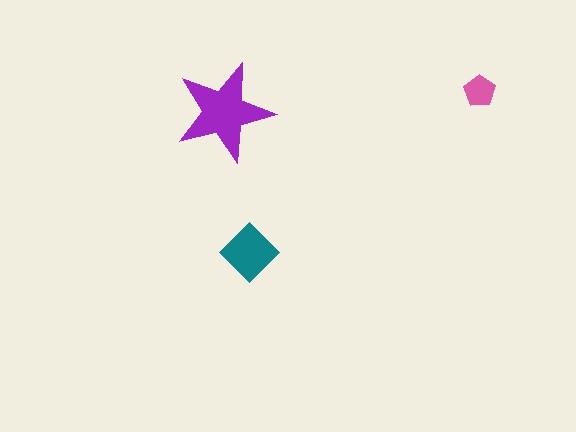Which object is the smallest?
The pink pentagon.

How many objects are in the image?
There are 3 objects in the image.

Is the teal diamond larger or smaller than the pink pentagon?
Larger.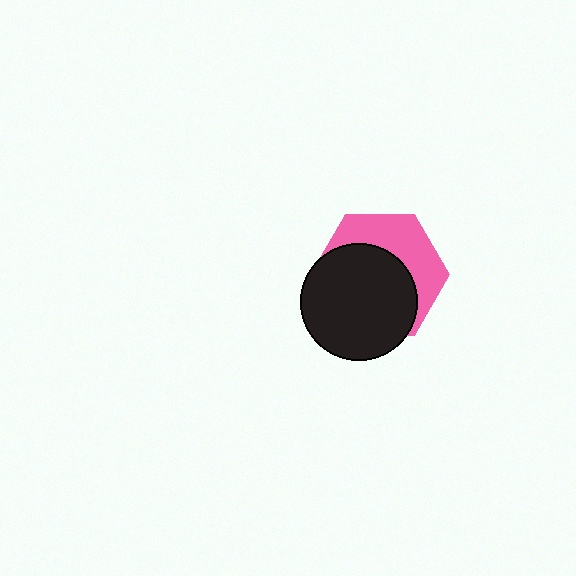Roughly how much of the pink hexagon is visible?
A small part of it is visible (roughly 40%).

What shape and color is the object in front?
The object in front is a black circle.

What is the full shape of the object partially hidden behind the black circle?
The partially hidden object is a pink hexagon.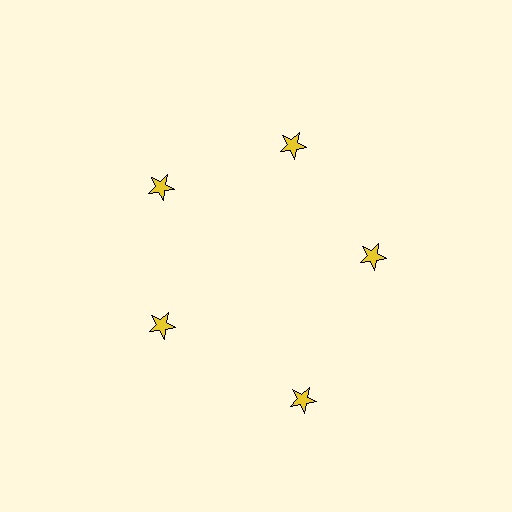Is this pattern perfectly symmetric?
No. The 5 yellow stars are arranged in a ring, but one element near the 5 o'clock position is pushed outward from the center, breaking the 5-fold rotational symmetry.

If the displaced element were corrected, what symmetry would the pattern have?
It would have 5-fold rotational symmetry — the pattern would map onto itself every 72 degrees.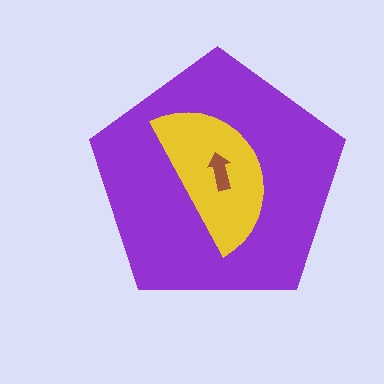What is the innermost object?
The brown arrow.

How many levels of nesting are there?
3.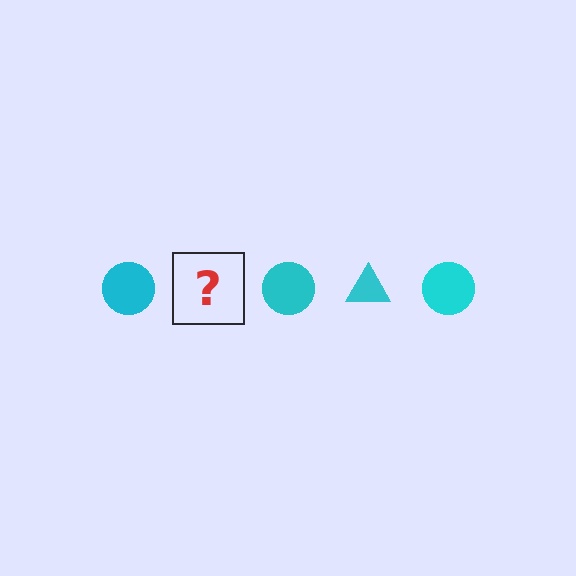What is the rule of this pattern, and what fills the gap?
The rule is that the pattern cycles through circle, triangle shapes in cyan. The gap should be filled with a cyan triangle.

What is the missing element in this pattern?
The missing element is a cyan triangle.